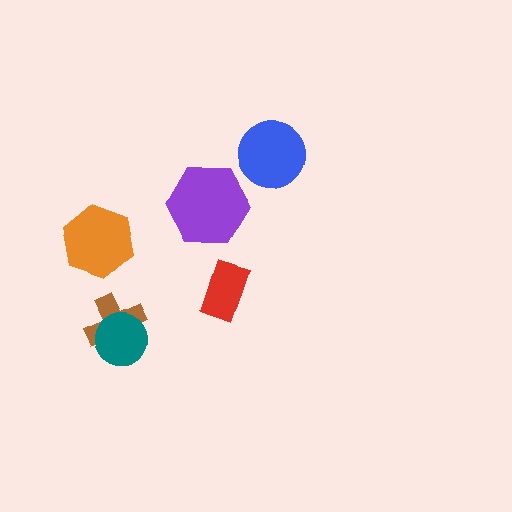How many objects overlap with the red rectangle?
0 objects overlap with the red rectangle.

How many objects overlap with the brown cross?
1 object overlaps with the brown cross.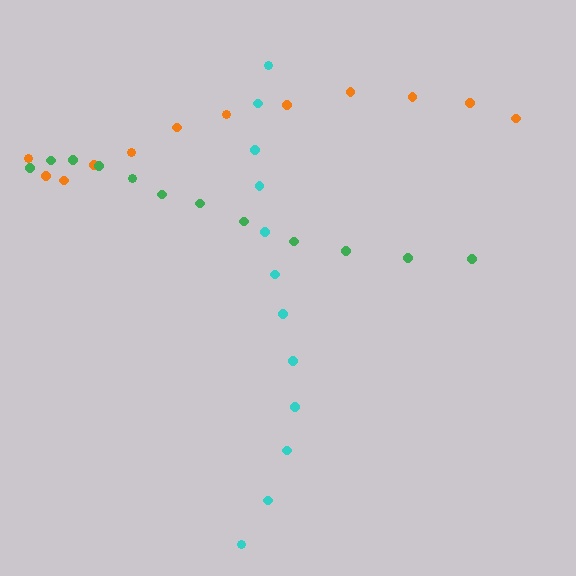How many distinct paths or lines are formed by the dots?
There are 3 distinct paths.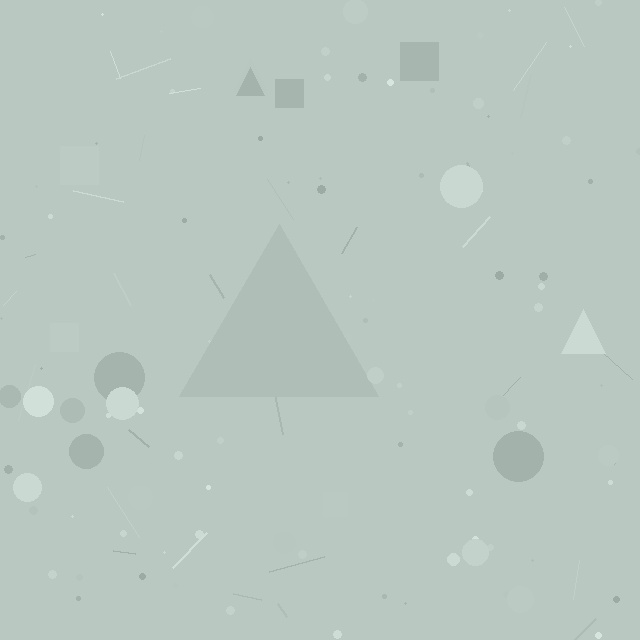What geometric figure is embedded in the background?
A triangle is embedded in the background.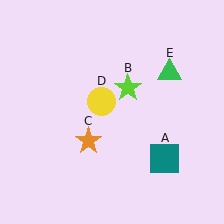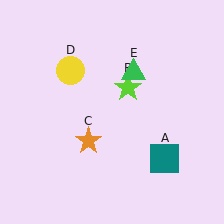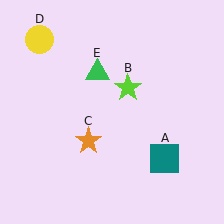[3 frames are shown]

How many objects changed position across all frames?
2 objects changed position: yellow circle (object D), green triangle (object E).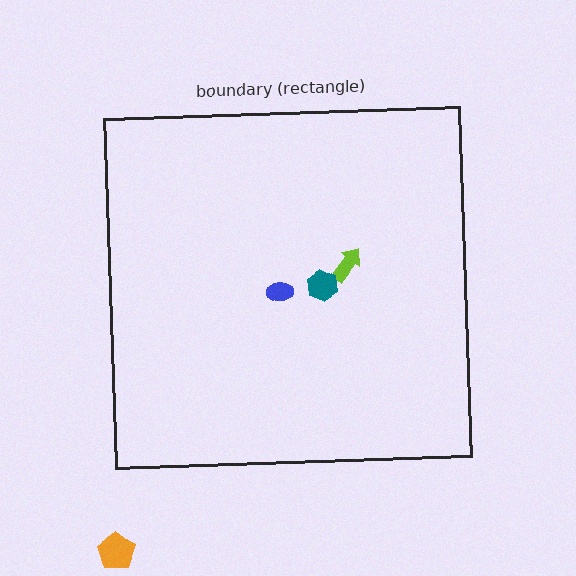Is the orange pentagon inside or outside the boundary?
Outside.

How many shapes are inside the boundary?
3 inside, 1 outside.